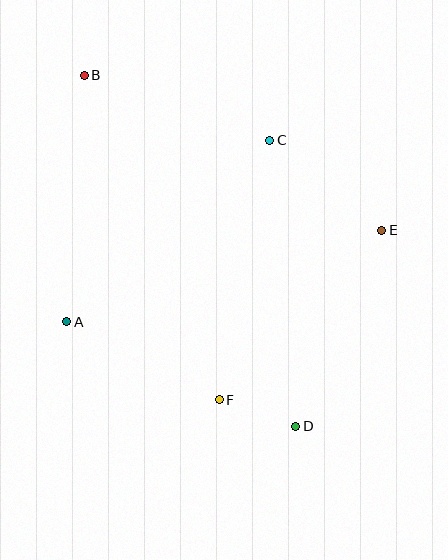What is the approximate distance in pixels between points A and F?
The distance between A and F is approximately 171 pixels.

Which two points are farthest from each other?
Points B and D are farthest from each other.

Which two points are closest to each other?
Points D and F are closest to each other.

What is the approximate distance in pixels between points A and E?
The distance between A and E is approximately 328 pixels.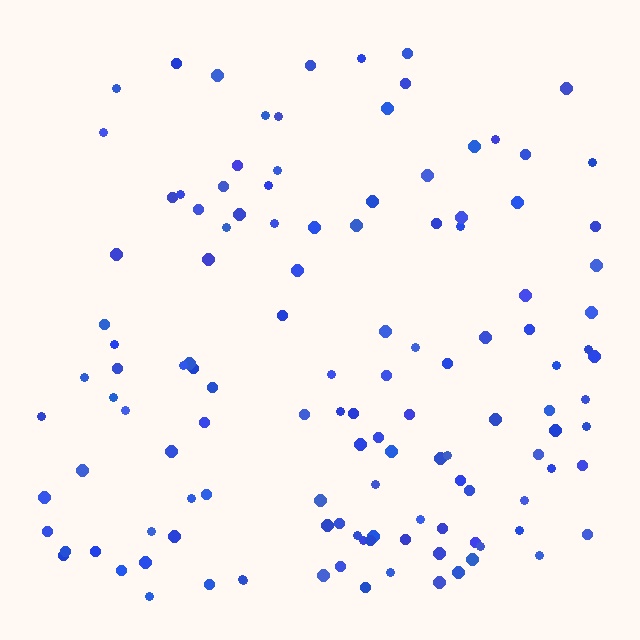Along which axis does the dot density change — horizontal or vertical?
Vertical.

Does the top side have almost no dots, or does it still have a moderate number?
Still a moderate number, just noticeably fewer than the bottom.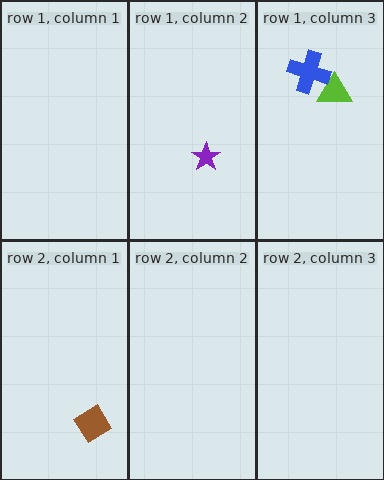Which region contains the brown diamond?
The row 2, column 1 region.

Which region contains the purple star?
The row 1, column 2 region.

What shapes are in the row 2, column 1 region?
The brown diamond.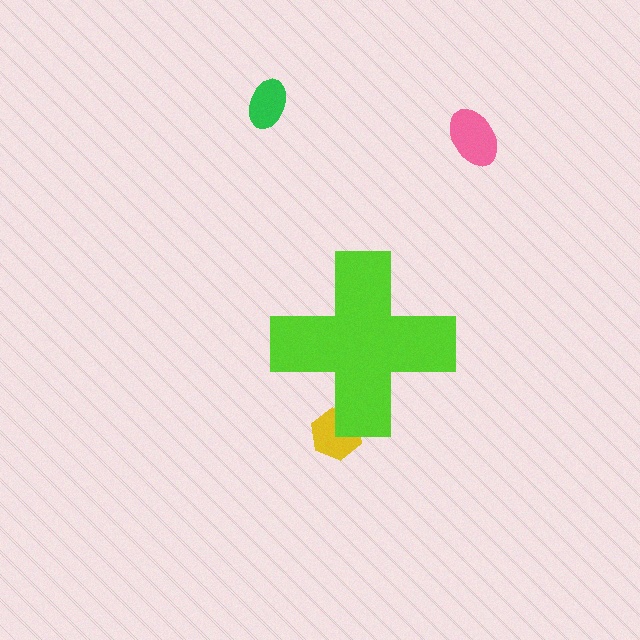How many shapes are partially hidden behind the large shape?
1 shape is partially hidden.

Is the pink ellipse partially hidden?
No, the pink ellipse is fully visible.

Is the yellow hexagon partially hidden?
Yes, the yellow hexagon is partially hidden behind the lime cross.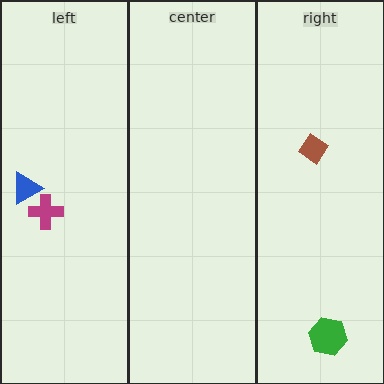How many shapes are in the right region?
2.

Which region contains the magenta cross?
The left region.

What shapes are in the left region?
The magenta cross, the blue triangle.